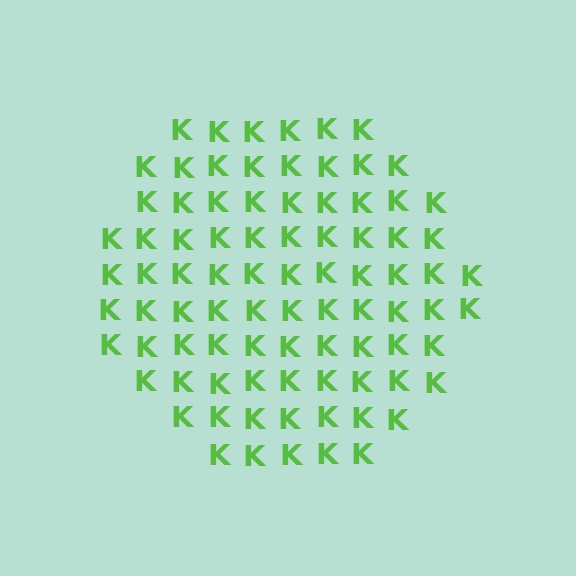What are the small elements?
The small elements are letter K's.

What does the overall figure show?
The overall figure shows a circle.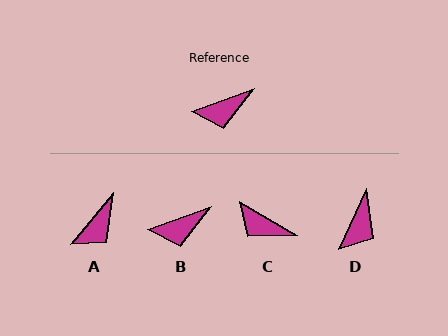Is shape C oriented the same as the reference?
No, it is off by about 50 degrees.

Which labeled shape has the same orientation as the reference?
B.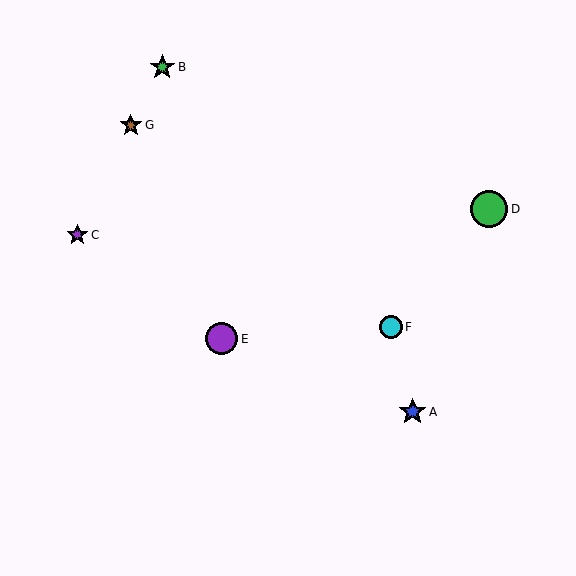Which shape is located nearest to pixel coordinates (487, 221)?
The green circle (labeled D) at (489, 209) is nearest to that location.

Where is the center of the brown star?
The center of the brown star is at (131, 125).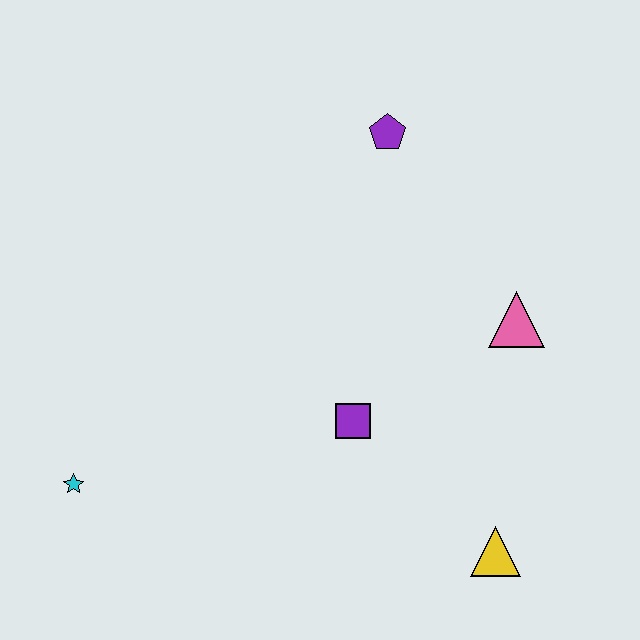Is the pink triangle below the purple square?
No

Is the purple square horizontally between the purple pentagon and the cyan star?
Yes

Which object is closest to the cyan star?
The purple square is closest to the cyan star.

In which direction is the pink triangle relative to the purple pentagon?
The pink triangle is below the purple pentagon.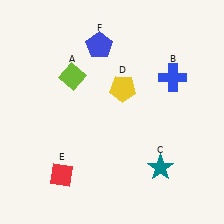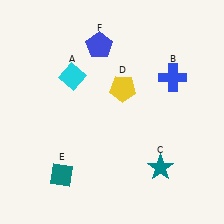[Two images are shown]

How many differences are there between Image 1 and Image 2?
There are 2 differences between the two images.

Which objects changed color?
A changed from lime to cyan. E changed from red to teal.